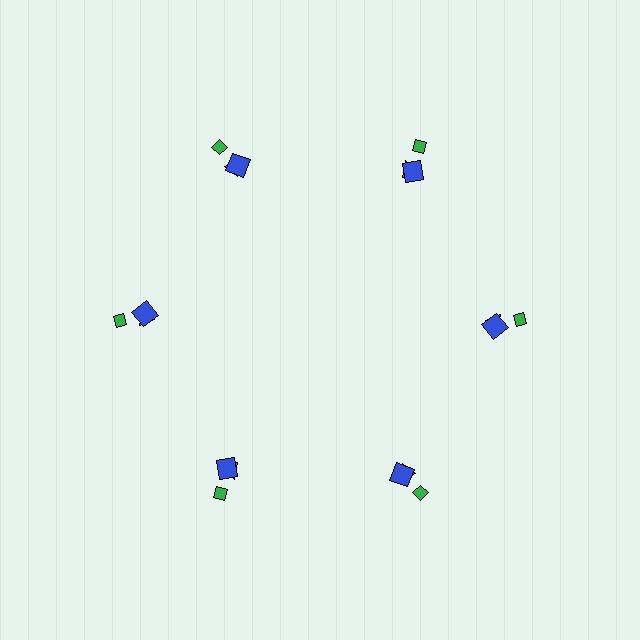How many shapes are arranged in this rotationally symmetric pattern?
There are 18 shapes, arranged in 6 groups of 3.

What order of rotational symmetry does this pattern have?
This pattern has 6-fold rotational symmetry.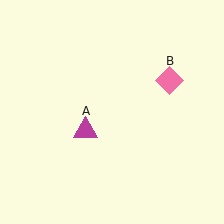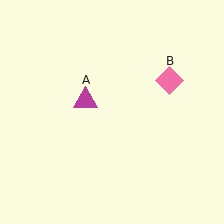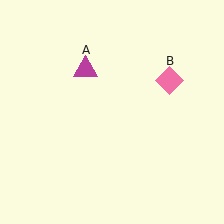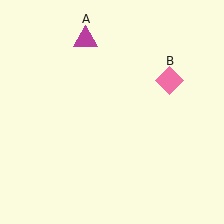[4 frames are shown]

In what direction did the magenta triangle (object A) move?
The magenta triangle (object A) moved up.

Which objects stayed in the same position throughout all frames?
Pink diamond (object B) remained stationary.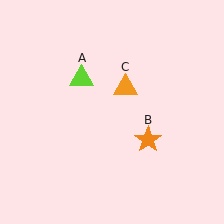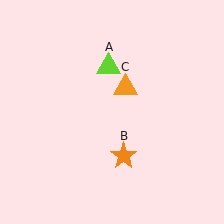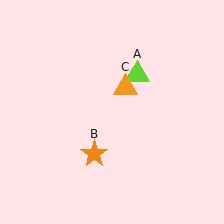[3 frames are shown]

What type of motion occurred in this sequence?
The lime triangle (object A), orange star (object B) rotated clockwise around the center of the scene.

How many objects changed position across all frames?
2 objects changed position: lime triangle (object A), orange star (object B).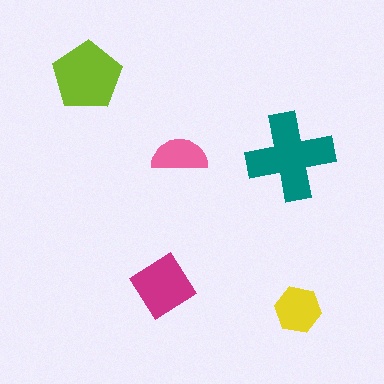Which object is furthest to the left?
The lime pentagon is leftmost.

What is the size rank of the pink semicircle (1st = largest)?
5th.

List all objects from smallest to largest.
The pink semicircle, the yellow hexagon, the magenta diamond, the lime pentagon, the teal cross.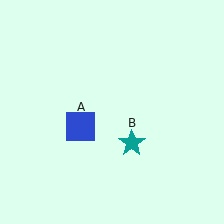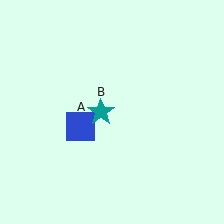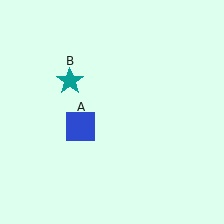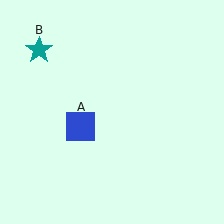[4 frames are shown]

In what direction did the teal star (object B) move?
The teal star (object B) moved up and to the left.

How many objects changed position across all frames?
1 object changed position: teal star (object B).